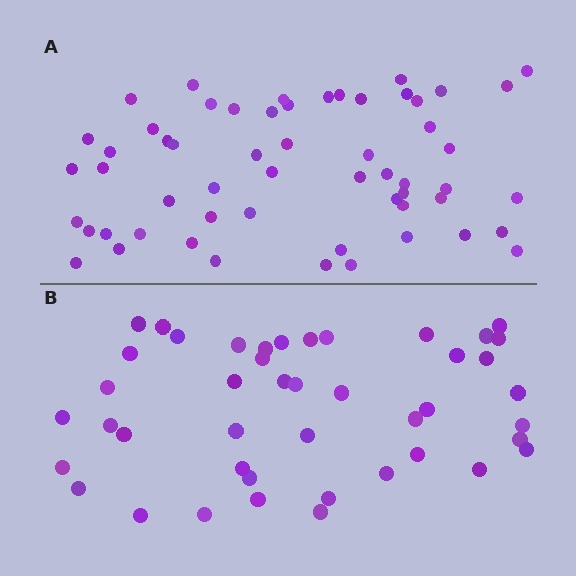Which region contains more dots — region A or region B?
Region A (the top region) has more dots.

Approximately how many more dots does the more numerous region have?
Region A has approximately 15 more dots than region B.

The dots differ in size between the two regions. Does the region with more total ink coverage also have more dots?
No. Region B has more total ink coverage because its dots are larger, but region A actually contains more individual dots. Total area can be misleading — the number of items is what matters here.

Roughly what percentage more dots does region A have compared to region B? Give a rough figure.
About 30% more.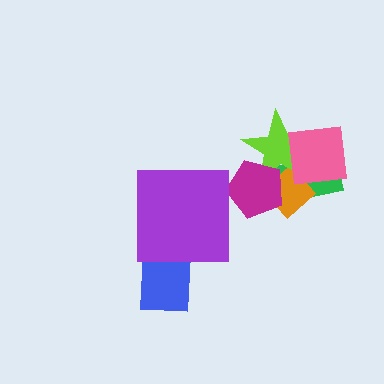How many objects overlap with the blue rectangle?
1 object overlaps with the blue rectangle.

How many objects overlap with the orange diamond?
4 objects overlap with the orange diamond.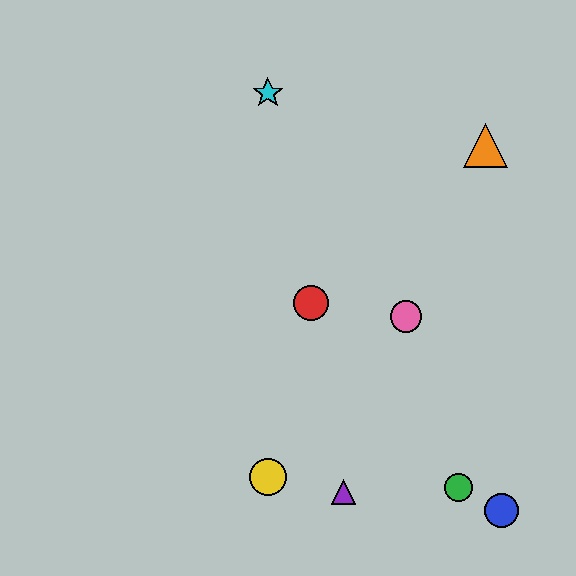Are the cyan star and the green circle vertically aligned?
No, the cyan star is at x≈268 and the green circle is at x≈458.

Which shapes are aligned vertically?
The yellow circle, the cyan star are aligned vertically.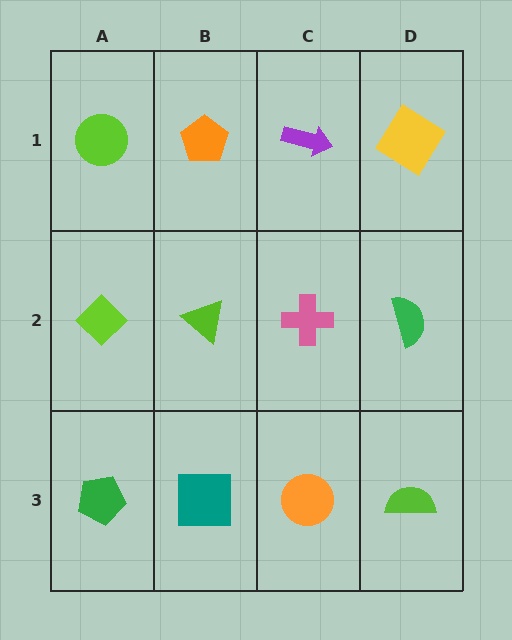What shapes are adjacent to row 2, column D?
A yellow diamond (row 1, column D), a lime semicircle (row 3, column D), a pink cross (row 2, column C).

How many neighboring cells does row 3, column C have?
3.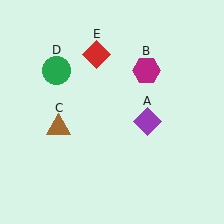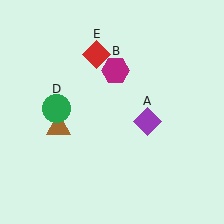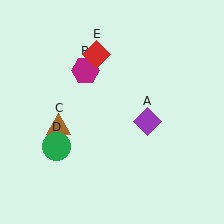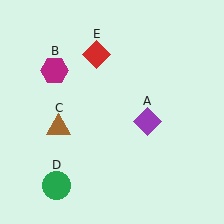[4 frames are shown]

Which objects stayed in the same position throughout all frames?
Purple diamond (object A) and brown triangle (object C) and red diamond (object E) remained stationary.